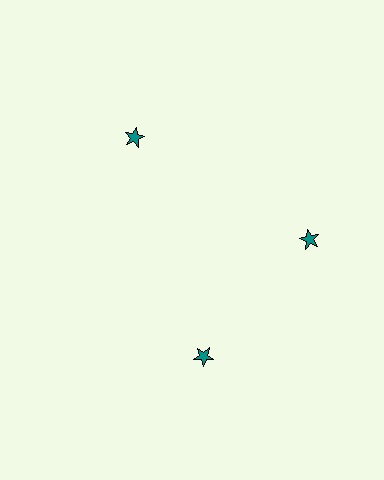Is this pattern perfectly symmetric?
No. The 3 teal stars are arranged in a ring, but one element near the 7 o'clock position is rotated out of alignment along the ring, breaking the 3-fold rotational symmetry.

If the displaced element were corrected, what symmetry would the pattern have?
It would have 3-fold rotational symmetry — the pattern would map onto itself every 120 degrees.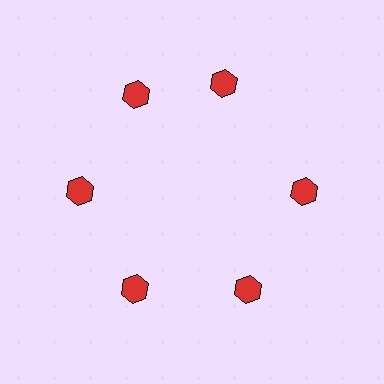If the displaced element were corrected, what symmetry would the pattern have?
It would have 6-fold rotational symmetry — the pattern would map onto itself every 60 degrees.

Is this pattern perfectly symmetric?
No. The 6 red hexagons are arranged in a ring, but one element near the 1 o'clock position is rotated out of alignment along the ring, breaking the 6-fold rotational symmetry.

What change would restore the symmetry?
The symmetry would be restored by rotating it back into even spacing with its neighbors so that all 6 hexagons sit at equal angles and equal distance from the center.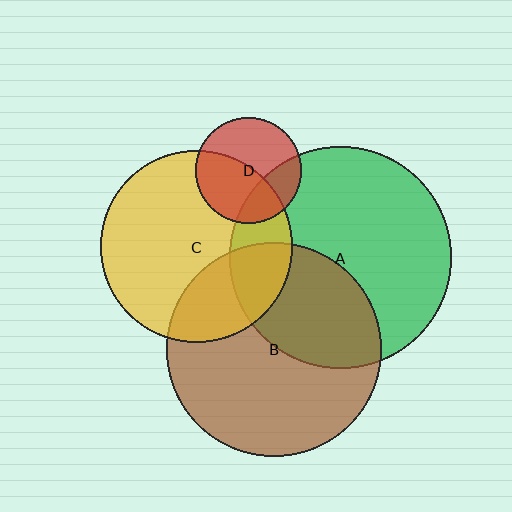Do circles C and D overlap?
Yes.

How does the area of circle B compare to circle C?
Approximately 1.3 times.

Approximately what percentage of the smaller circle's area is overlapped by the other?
Approximately 50%.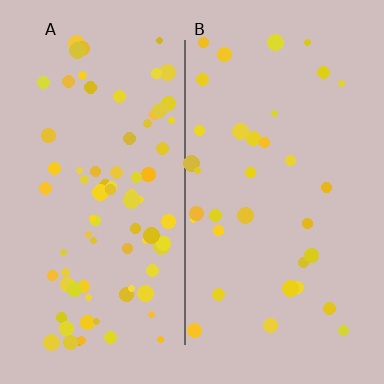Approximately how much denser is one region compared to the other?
Approximately 2.4× — region A over region B.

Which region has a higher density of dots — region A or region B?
A (the left).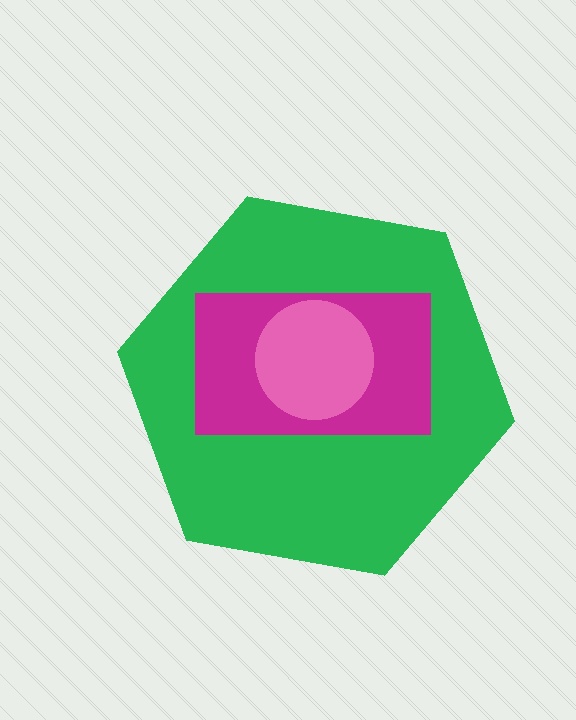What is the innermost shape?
The pink circle.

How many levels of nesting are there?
3.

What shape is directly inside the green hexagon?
The magenta rectangle.